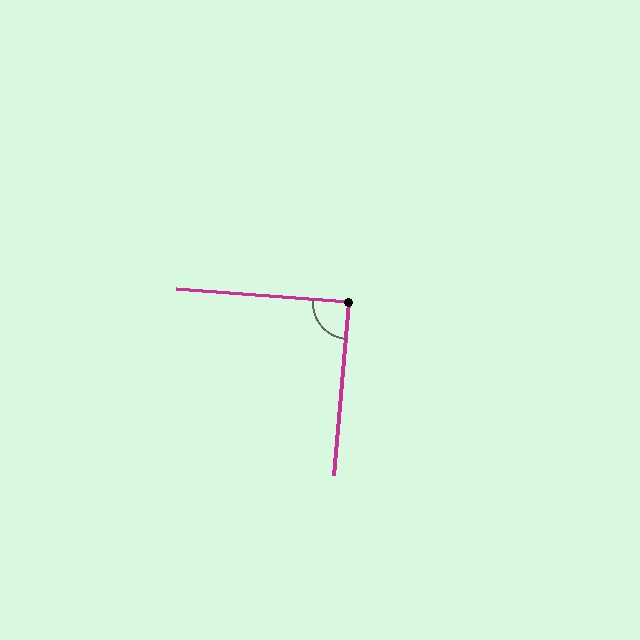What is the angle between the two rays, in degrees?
Approximately 89 degrees.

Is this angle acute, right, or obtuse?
It is approximately a right angle.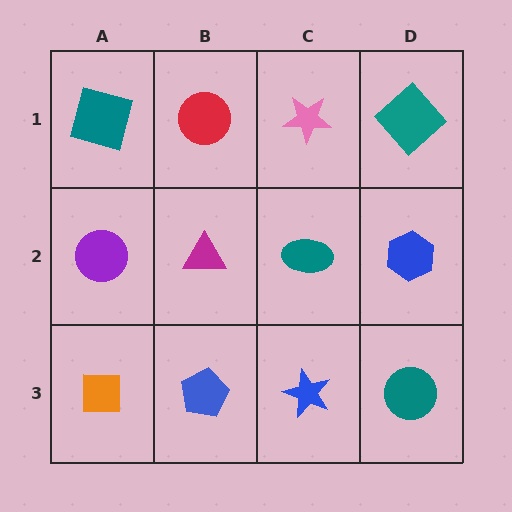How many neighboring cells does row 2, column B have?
4.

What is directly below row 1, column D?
A blue hexagon.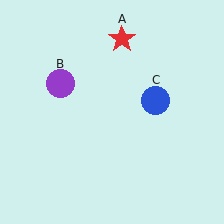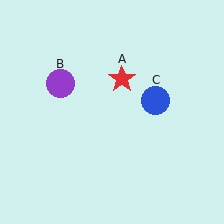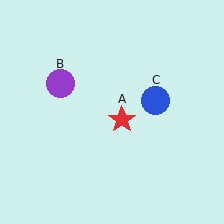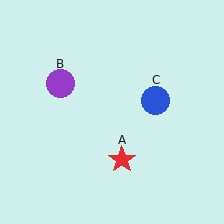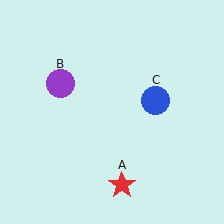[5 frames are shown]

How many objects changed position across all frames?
1 object changed position: red star (object A).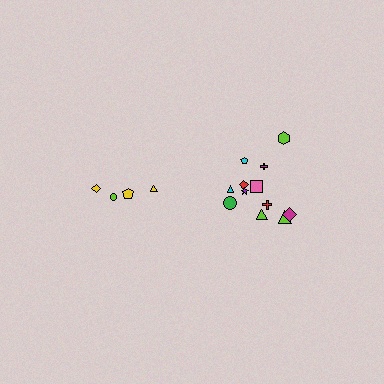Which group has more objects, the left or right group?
The right group.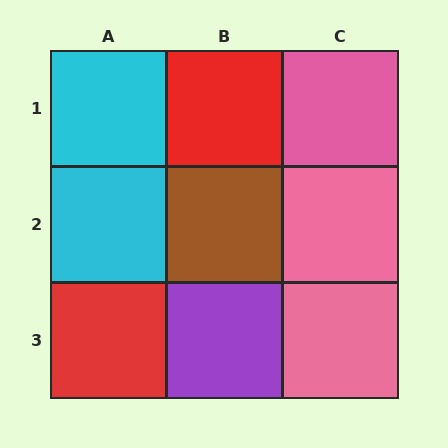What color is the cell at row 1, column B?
Red.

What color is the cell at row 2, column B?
Brown.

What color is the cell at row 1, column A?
Cyan.